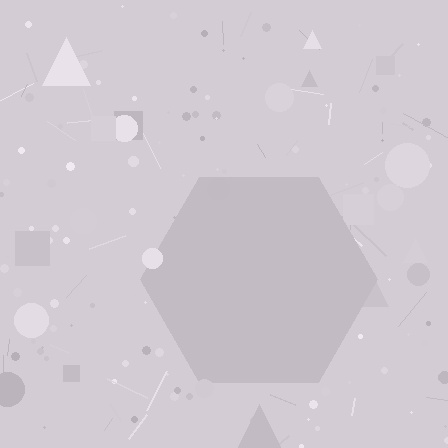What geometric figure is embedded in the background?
A hexagon is embedded in the background.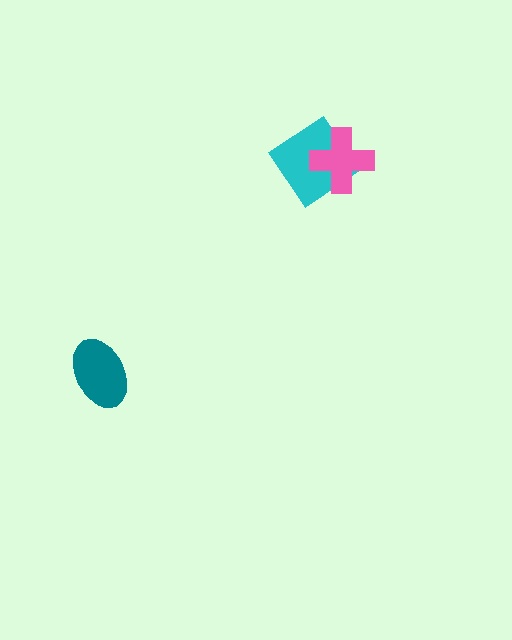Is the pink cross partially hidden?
No, no other shape covers it.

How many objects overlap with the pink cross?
1 object overlaps with the pink cross.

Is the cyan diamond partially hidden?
Yes, it is partially covered by another shape.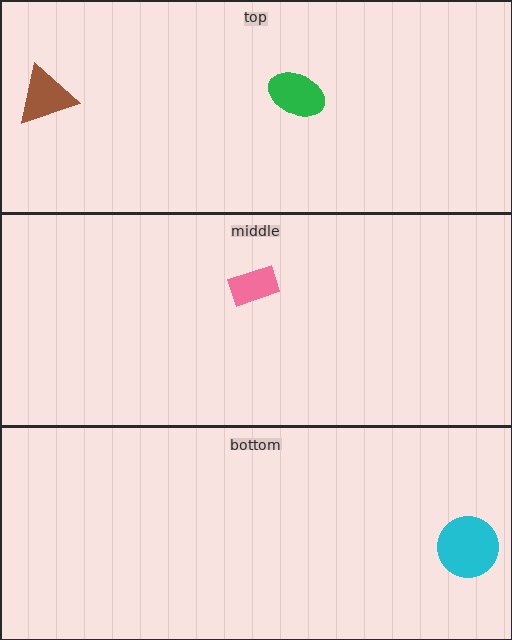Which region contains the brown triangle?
The top region.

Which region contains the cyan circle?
The bottom region.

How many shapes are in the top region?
2.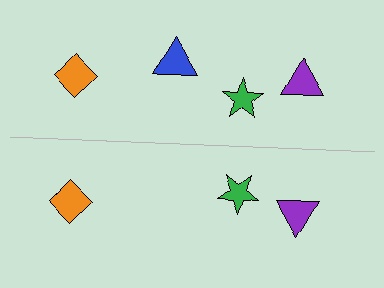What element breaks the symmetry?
A blue triangle is missing from the bottom side.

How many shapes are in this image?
There are 7 shapes in this image.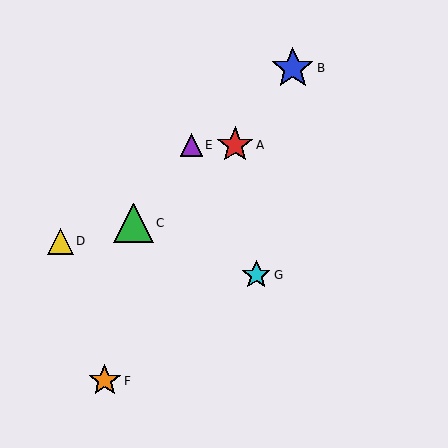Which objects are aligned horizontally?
Objects A, E are aligned horizontally.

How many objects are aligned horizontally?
2 objects (A, E) are aligned horizontally.